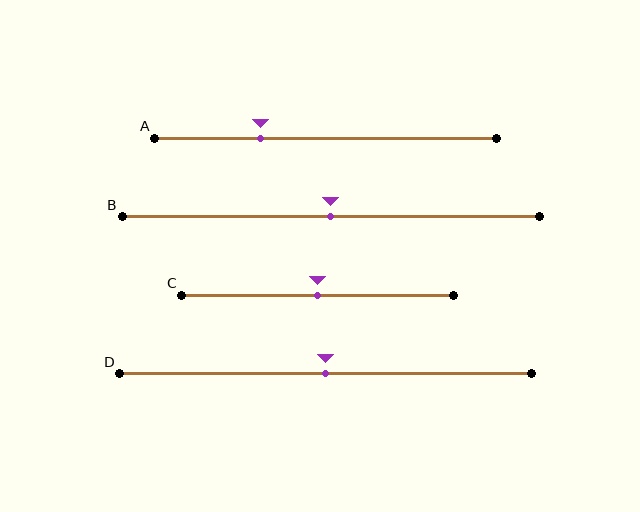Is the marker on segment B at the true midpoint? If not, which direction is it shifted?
Yes, the marker on segment B is at the true midpoint.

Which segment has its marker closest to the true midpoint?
Segment B has its marker closest to the true midpoint.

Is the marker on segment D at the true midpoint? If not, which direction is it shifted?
Yes, the marker on segment D is at the true midpoint.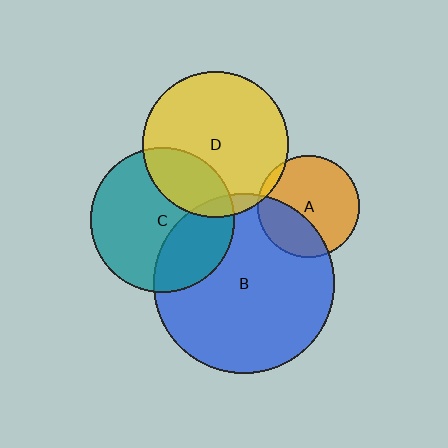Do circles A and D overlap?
Yes.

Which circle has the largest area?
Circle B (blue).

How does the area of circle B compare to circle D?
Approximately 1.5 times.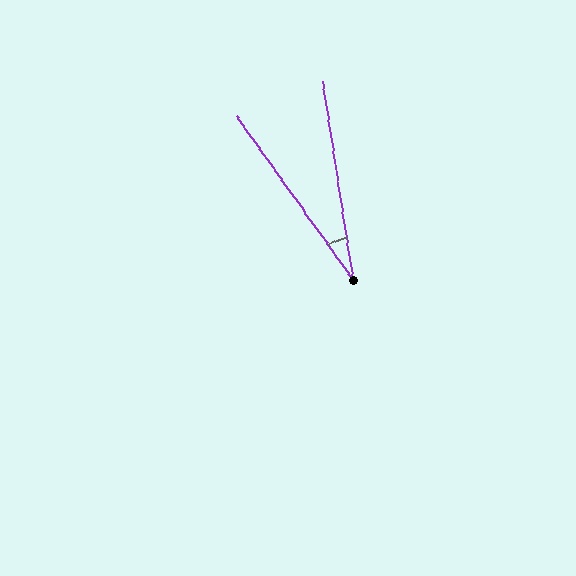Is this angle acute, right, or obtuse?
It is acute.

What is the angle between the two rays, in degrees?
Approximately 27 degrees.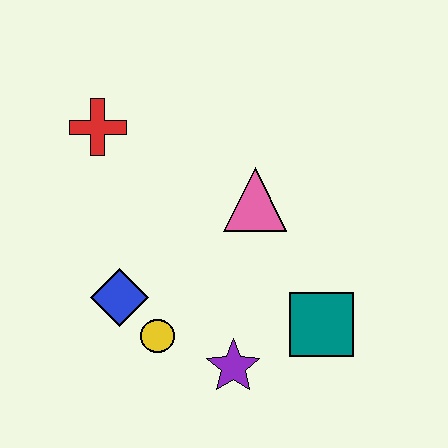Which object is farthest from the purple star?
The red cross is farthest from the purple star.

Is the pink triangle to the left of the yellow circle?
No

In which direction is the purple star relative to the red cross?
The purple star is below the red cross.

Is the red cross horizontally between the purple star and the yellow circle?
No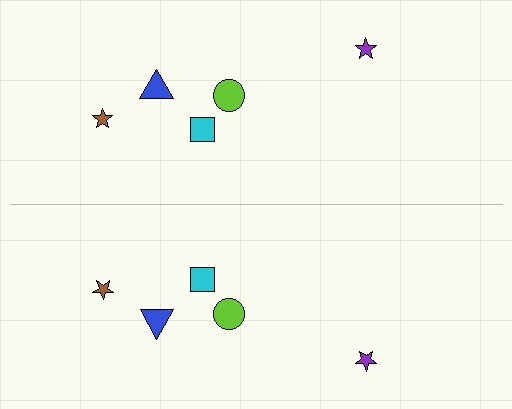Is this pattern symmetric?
Yes, this pattern has bilateral (reflection) symmetry.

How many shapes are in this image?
There are 10 shapes in this image.